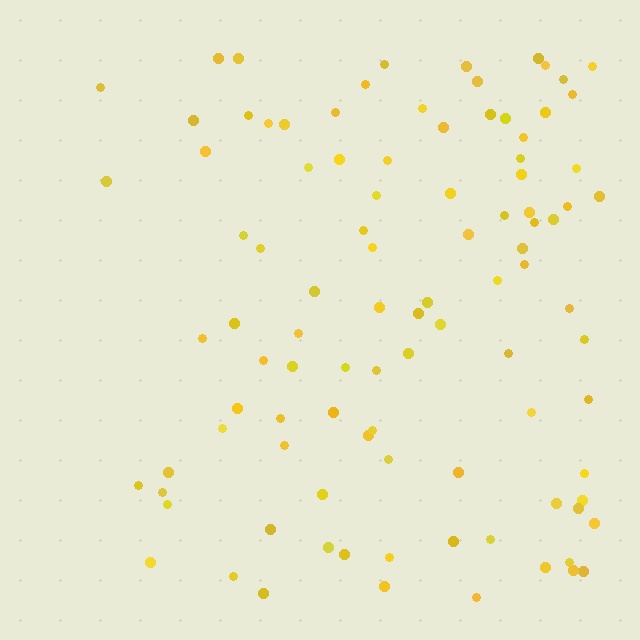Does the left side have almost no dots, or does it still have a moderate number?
Still a moderate number, just noticeably fewer than the right.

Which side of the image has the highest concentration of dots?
The right.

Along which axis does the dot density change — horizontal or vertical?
Horizontal.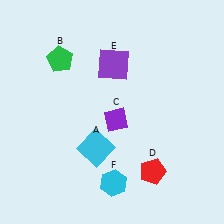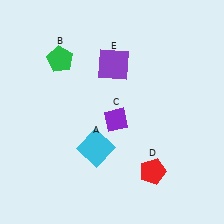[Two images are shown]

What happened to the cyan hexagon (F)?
The cyan hexagon (F) was removed in Image 2. It was in the bottom-right area of Image 1.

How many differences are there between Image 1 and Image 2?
There is 1 difference between the two images.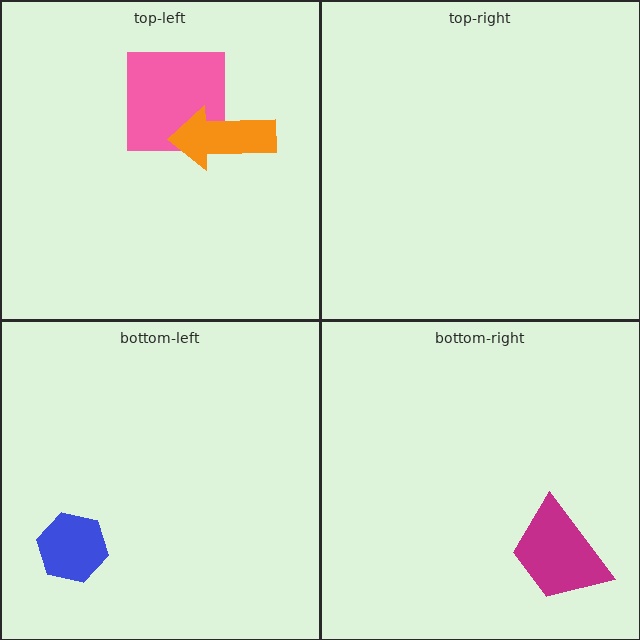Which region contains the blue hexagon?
The bottom-left region.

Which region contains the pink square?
The top-left region.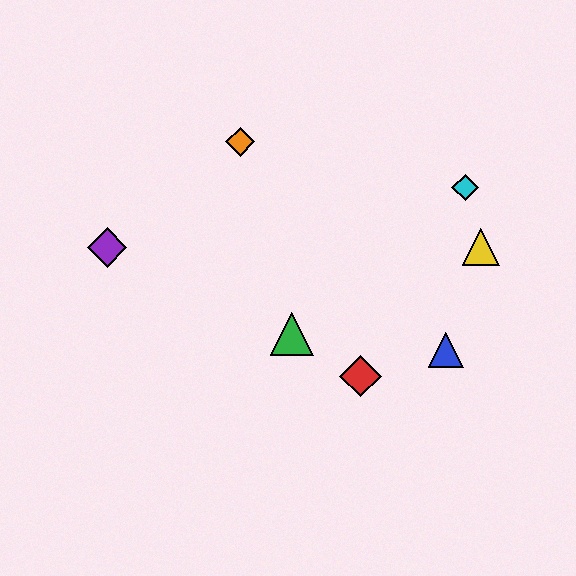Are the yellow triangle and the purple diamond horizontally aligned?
Yes, both are at y≈247.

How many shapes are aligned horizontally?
2 shapes (the yellow triangle, the purple diamond) are aligned horizontally.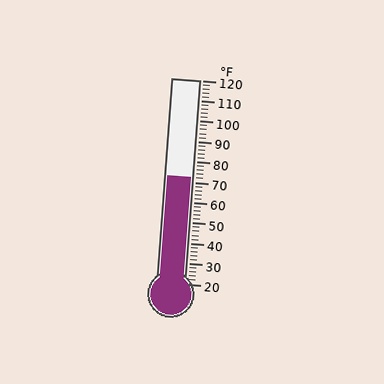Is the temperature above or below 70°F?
The temperature is above 70°F.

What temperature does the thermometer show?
The thermometer shows approximately 72°F.